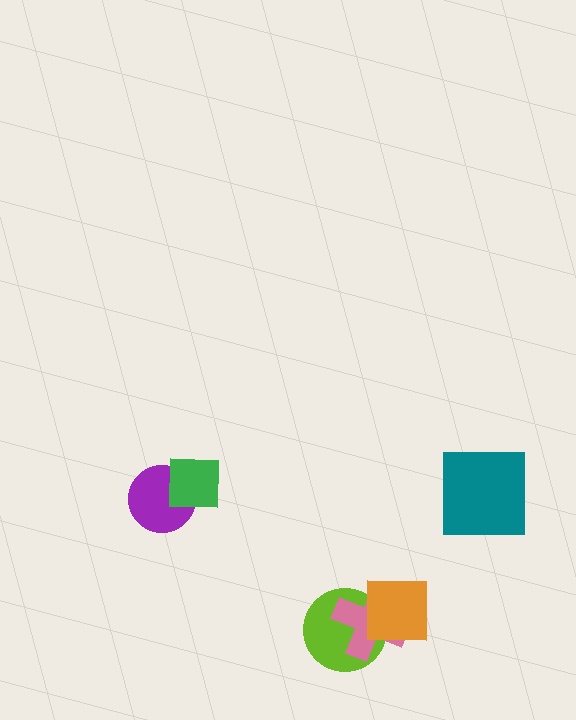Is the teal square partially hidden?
No, no other shape covers it.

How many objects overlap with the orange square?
2 objects overlap with the orange square.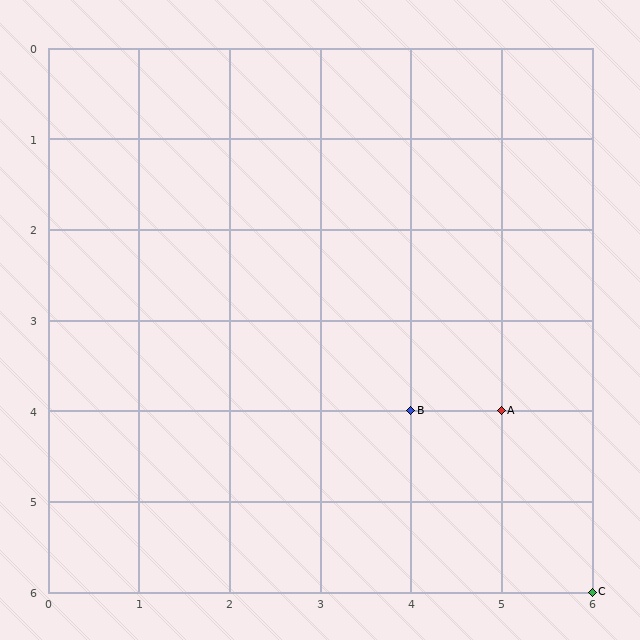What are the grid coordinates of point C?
Point C is at grid coordinates (6, 6).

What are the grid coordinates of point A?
Point A is at grid coordinates (5, 4).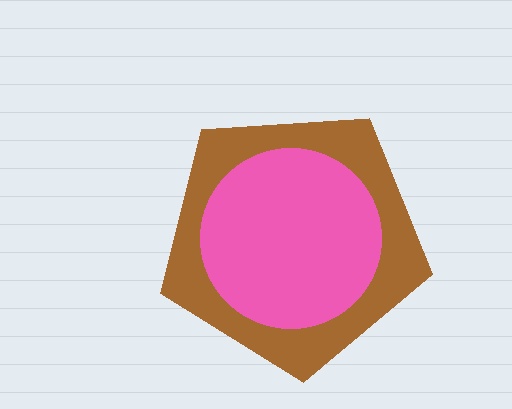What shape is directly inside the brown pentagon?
The pink circle.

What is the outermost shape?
The brown pentagon.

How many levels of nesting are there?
2.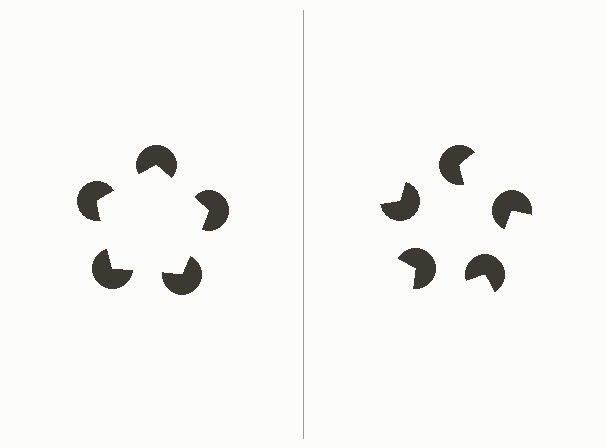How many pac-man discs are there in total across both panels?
10 — 5 on each side.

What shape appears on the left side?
An illusory pentagon.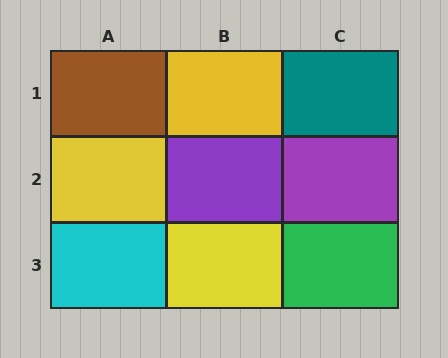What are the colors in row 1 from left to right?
Brown, yellow, teal.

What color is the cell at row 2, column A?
Yellow.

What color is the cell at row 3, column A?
Cyan.